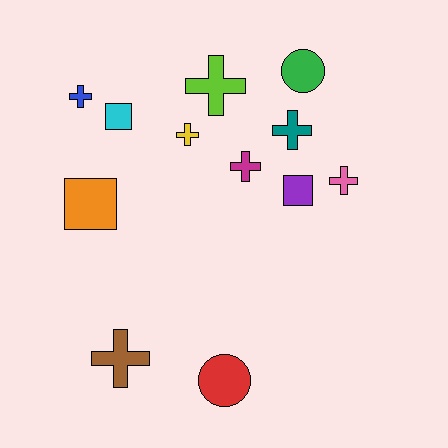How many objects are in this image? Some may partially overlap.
There are 12 objects.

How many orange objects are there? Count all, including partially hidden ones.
There is 1 orange object.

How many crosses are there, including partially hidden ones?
There are 7 crosses.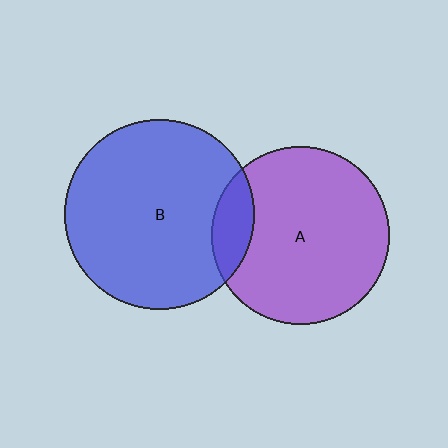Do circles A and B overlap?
Yes.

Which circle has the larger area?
Circle B (blue).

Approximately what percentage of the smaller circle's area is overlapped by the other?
Approximately 15%.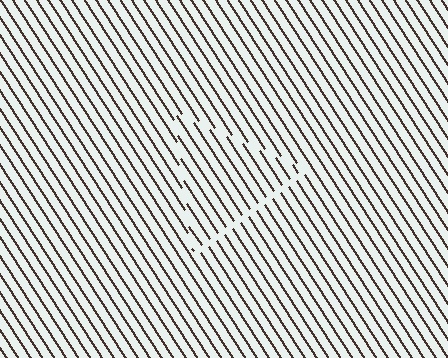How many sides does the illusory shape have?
3 sides — the line-ends trace a triangle.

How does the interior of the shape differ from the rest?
The interior of the shape contains the same grating, shifted by half a period — the contour is defined by the phase discontinuity where line-ends from the inner and outer gratings abut.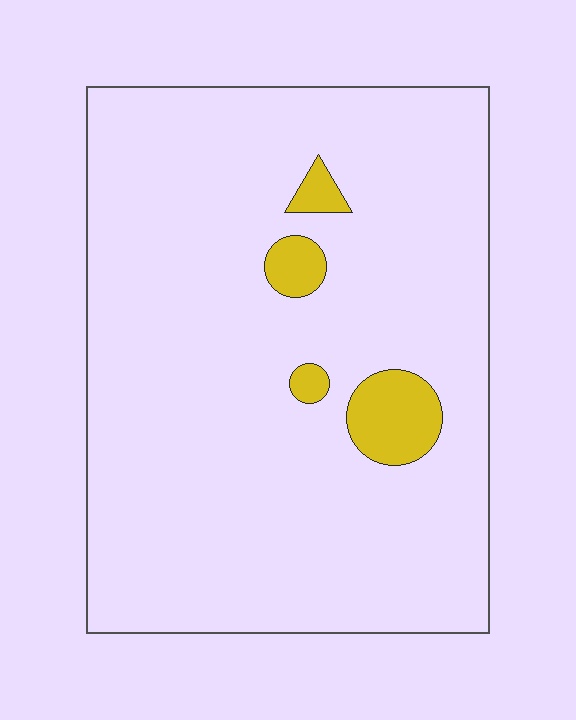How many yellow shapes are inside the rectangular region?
4.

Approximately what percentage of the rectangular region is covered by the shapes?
Approximately 5%.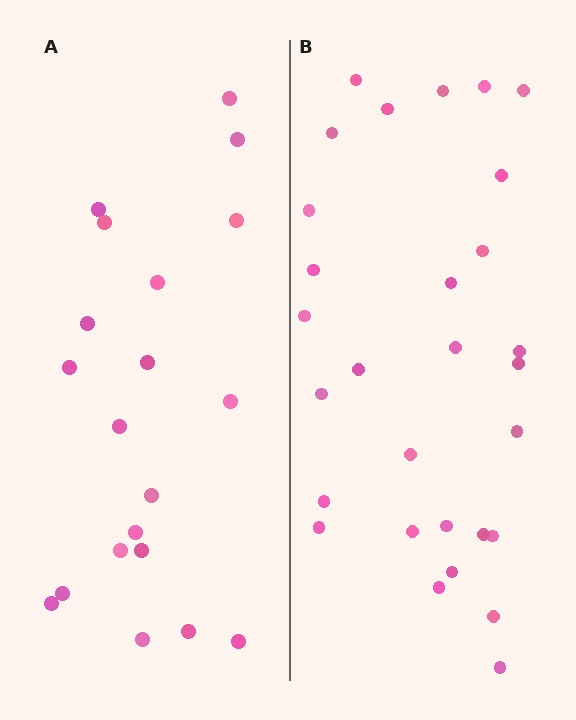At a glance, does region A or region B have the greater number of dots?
Region B (the right region) has more dots.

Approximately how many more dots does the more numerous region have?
Region B has roughly 8 or so more dots than region A.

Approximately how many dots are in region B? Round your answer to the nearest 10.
About 30 dots. (The exact count is 29, which rounds to 30.)